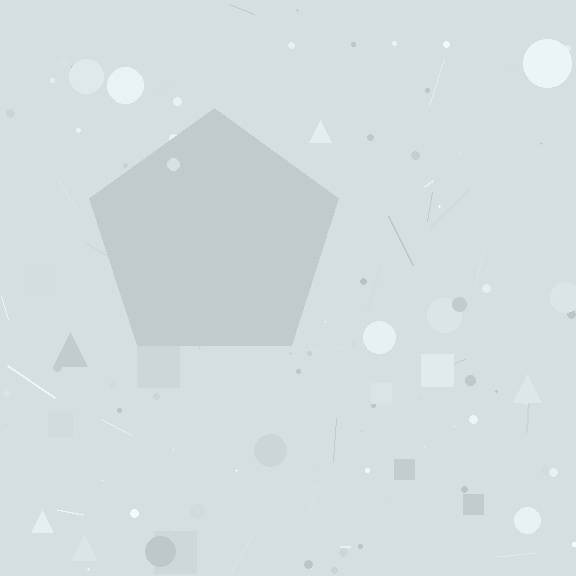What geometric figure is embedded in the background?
A pentagon is embedded in the background.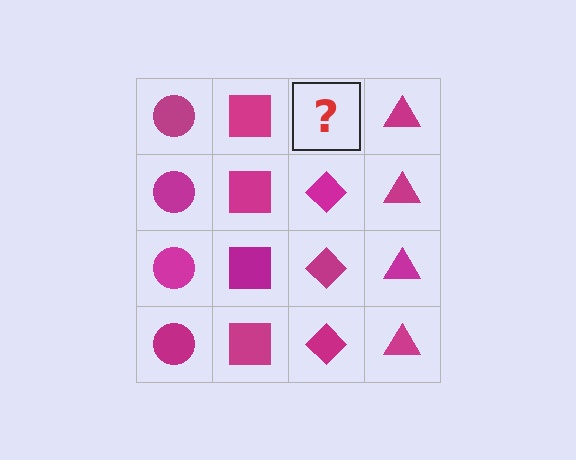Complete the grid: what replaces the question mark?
The question mark should be replaced with a magenta diamond.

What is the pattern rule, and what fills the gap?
The rule is that each column has a consistent shape. The gap should be filled with a magenta diamond.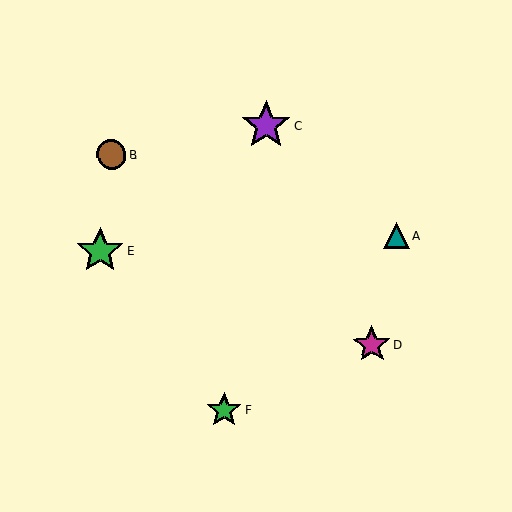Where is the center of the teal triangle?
The center of the teal triangle is at (396, 236).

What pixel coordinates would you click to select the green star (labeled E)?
Click at (100, 251) to select the green star E.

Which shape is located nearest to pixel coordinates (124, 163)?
The brown circle (labeled B) at (112, 154) is nearest to that location.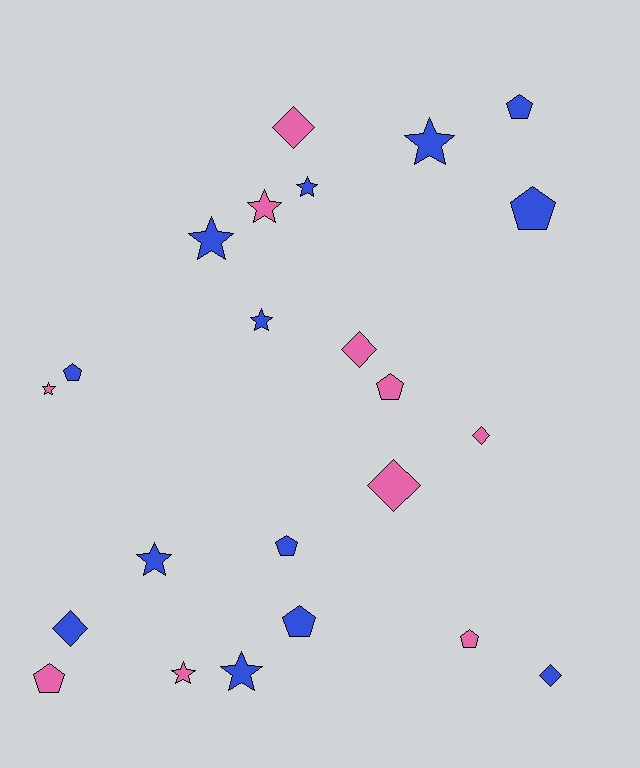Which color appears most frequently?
Blue, with 13 objects.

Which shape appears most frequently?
Star, with 9 objects.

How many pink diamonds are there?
There are 4 pink diamonds.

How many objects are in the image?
There are 23 objects.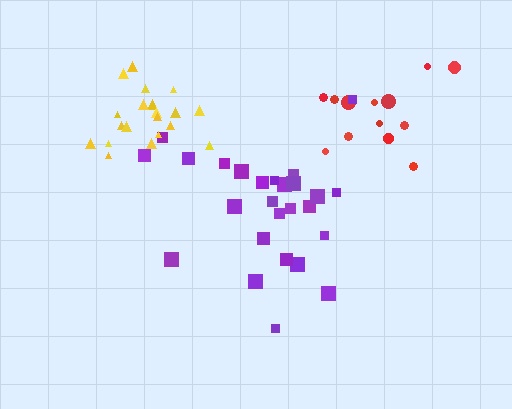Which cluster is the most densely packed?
Yellow.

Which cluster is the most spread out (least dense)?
Purple.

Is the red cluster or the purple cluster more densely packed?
Red.